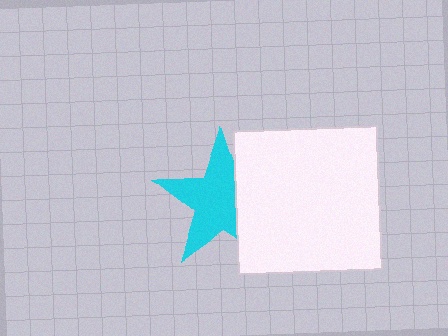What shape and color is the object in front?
The object in front is a white square.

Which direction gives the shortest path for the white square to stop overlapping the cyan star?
Moving right gives the shortest separation.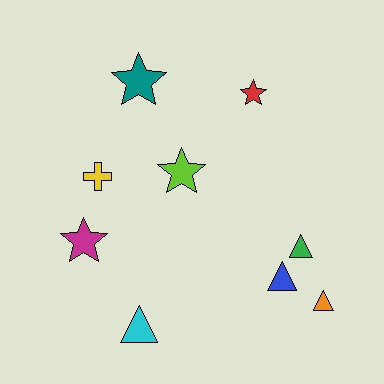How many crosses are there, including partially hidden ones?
There is 1 cross.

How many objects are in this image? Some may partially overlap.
There are 9 objects.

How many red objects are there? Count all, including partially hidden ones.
There is 1 red object.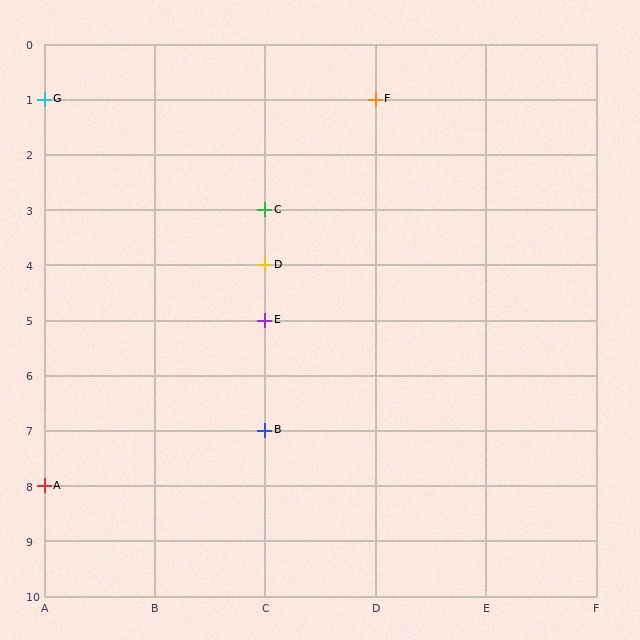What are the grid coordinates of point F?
Point F is at grid coordinates (D, 1).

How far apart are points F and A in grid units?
Points F and A are 3 columns and 7 rows apart (about 7.6 grid units diagonally).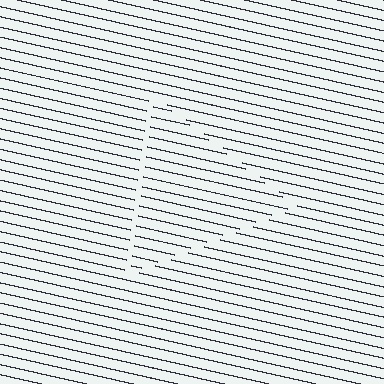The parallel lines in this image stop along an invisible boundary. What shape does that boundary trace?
An illusory triangle. The interior of the shape contains the same grating, shifted by half a period — the contour is defined by the phase discontinuity where line-ends from the inner and outer gratings abut.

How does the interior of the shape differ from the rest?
The interior of the shape contains the same grating, shifted by half a period — the contour is defined by the phase discontinuity where line-ends from the inner and outer gratings abut.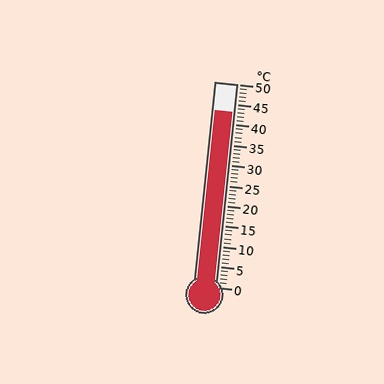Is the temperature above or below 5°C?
The temperature is above 5°C.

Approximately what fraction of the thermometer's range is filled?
The thermometer is filled to approximately 85% of its range.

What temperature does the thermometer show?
The thermometer shows approximately 43°C.